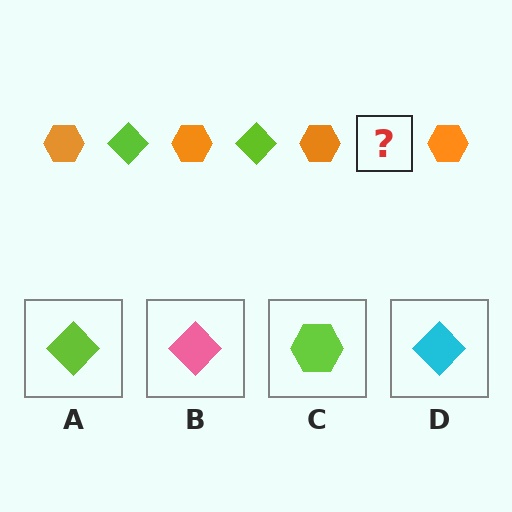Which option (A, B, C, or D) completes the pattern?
A.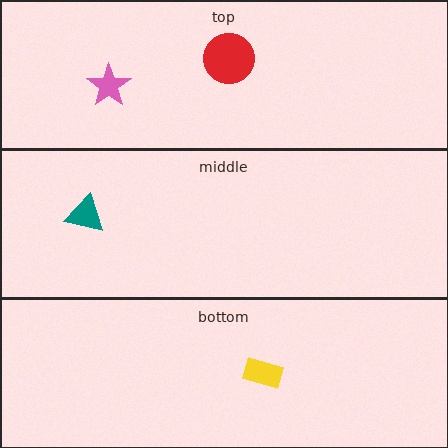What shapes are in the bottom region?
The yellow rectangle.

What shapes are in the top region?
The red circle, the pink star.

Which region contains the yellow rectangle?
The bottom region.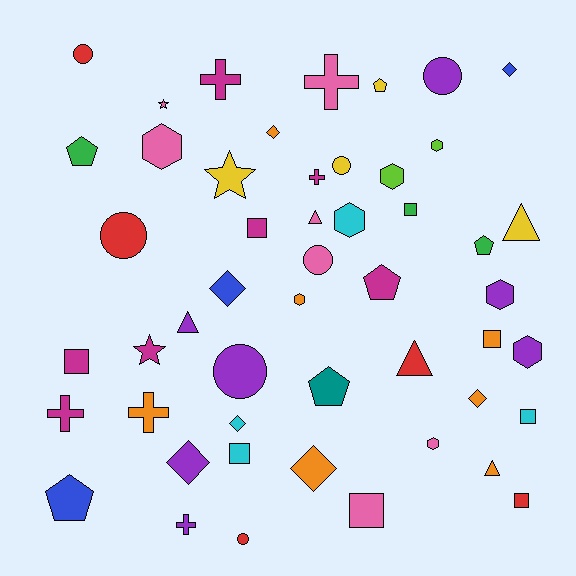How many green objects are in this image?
There are 3 green objects.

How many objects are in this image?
There are 50 objects.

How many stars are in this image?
There are 3 stars.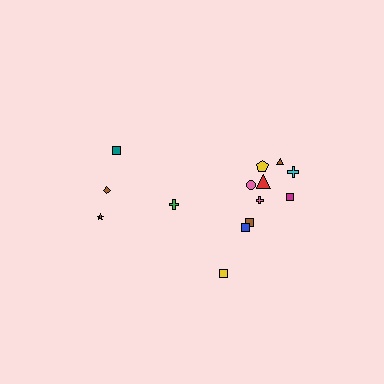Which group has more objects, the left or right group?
The right group.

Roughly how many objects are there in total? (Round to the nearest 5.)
Roughly 15 objects in total.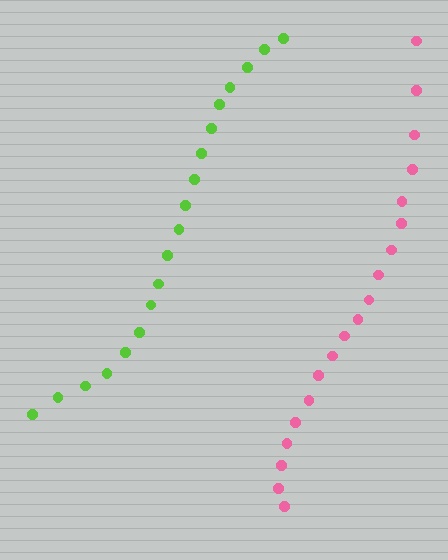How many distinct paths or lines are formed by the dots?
There are 2 distinct paths.